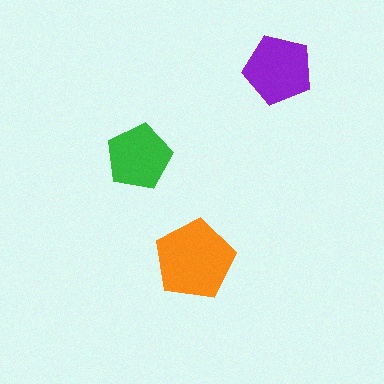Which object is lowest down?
The orange pentagon is bottommost.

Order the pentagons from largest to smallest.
the orange one, the purple one, the green one.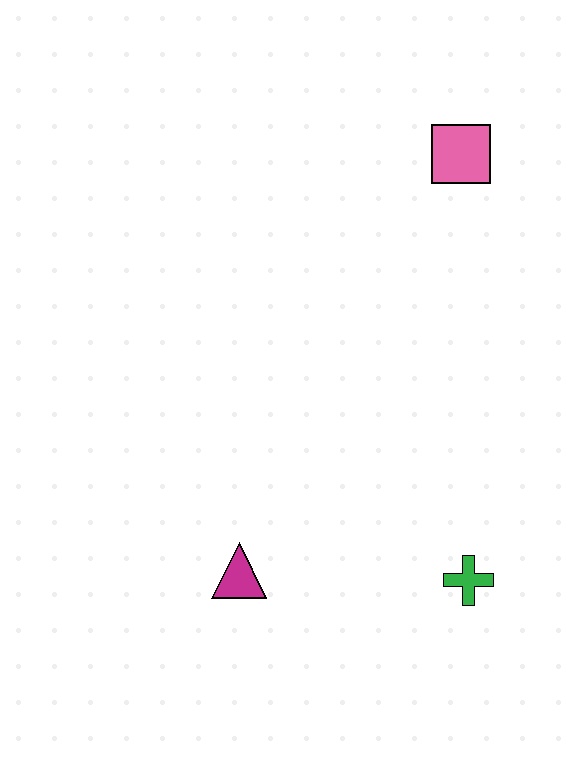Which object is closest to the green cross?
The magenta triangle is closest to the green cross.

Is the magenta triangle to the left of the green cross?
Yes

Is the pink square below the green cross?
No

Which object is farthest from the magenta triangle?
The pink square is farthest from the magenta triangle.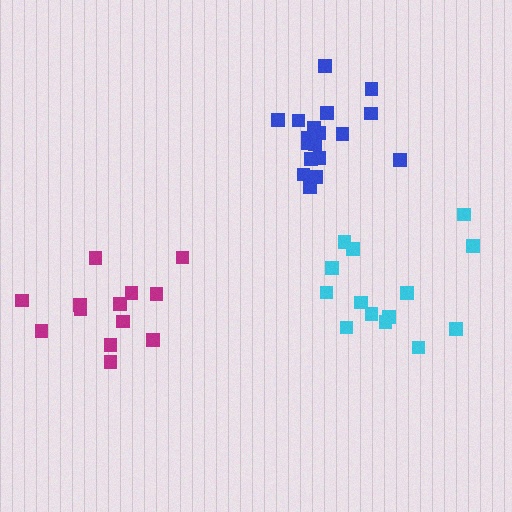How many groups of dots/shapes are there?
There are 3 groups.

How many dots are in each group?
Group 1: 14 dots, Group 2: 18 dots, Group 3: 13 dots (45 total).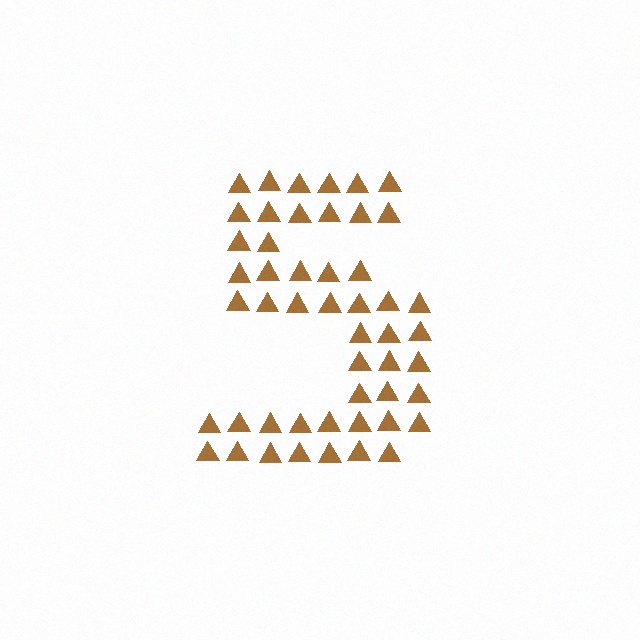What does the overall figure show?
The overall figure shows the digit 5.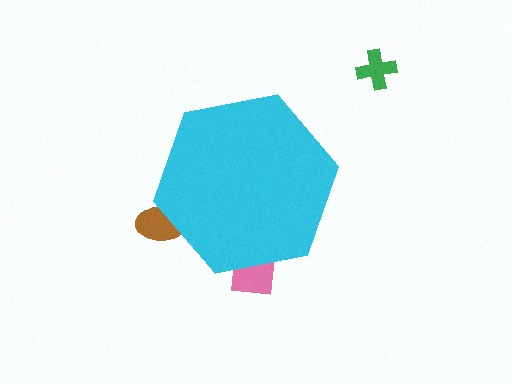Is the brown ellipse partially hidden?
Yes, the brown ellipse is partially hidden behind the cyan hexagon.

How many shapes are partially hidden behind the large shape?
2 shapes are partially hidden.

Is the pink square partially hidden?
Yes, the pink square is partially hidden behind the cyan hexagon.